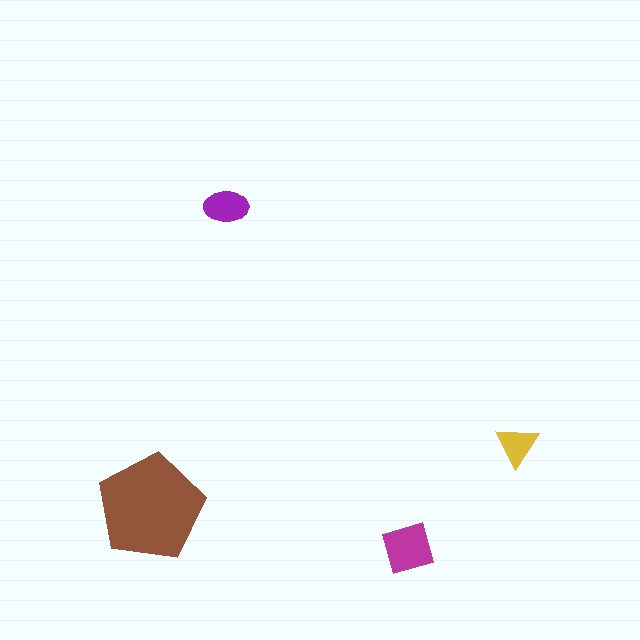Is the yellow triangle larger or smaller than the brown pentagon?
Smaller.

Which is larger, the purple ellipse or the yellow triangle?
The purple ellipse.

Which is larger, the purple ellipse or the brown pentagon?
The brown pentagon.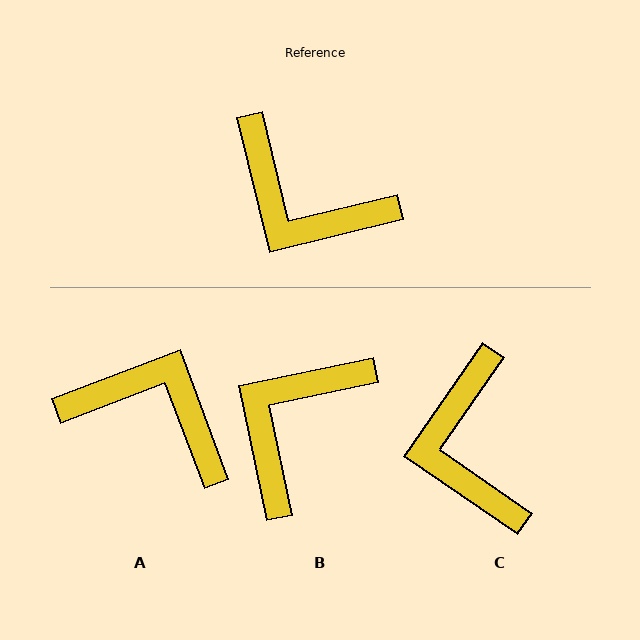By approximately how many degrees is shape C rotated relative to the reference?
Approximately 48 degrees clockwise.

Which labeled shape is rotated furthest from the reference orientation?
A, about 173 degrees away.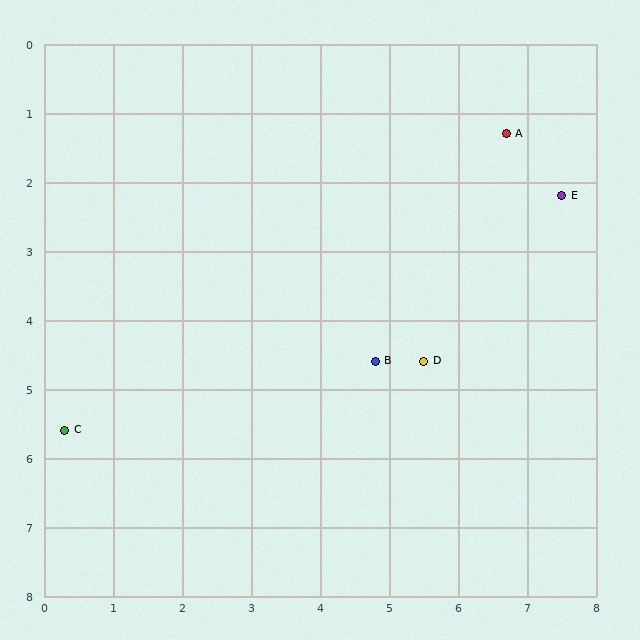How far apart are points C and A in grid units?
Points C and A are about 7.7 grid units apart.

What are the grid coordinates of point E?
Point E is at approximately (7.5, 2.2).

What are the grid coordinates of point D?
Point D is at approximately (5.5, 4.6).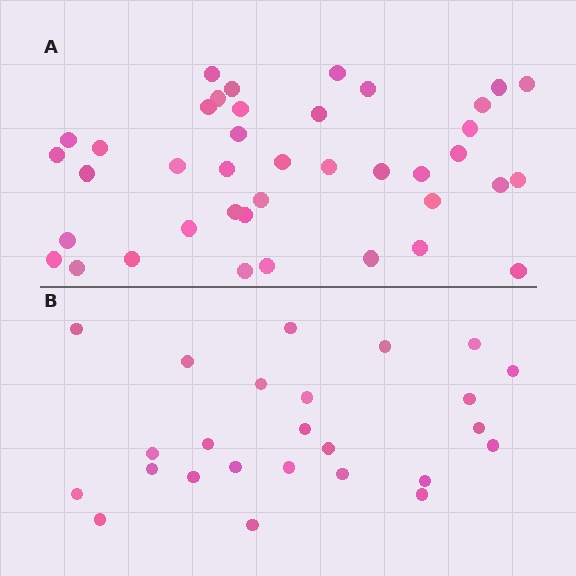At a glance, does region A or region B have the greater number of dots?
Region A (the top region) has more dots.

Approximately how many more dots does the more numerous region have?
Region A has approximately 15 more dots than region B.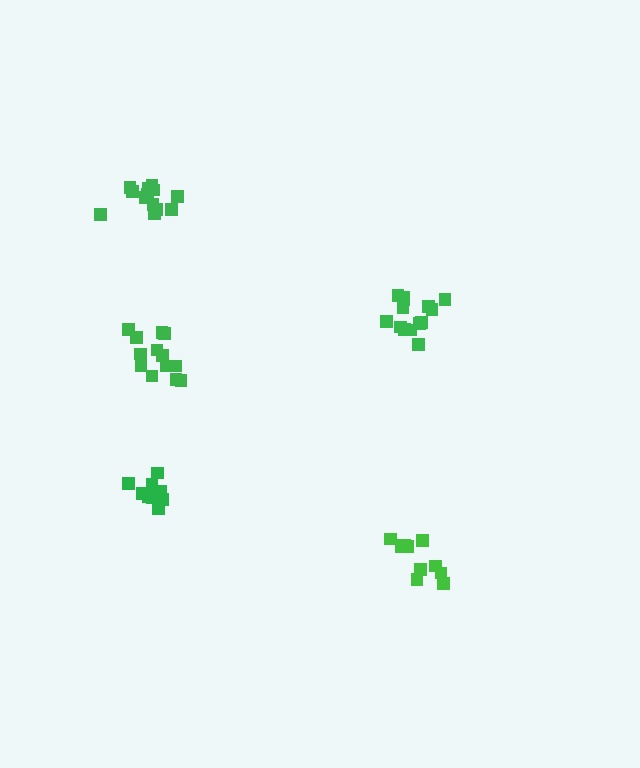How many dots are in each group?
Group 1: 14 dots, Group 2: 14 dots, Group 3: 11 dots, Group 4: 13 dots, Group 5: 10 dots (62 total).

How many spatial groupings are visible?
There are 5 spatial groupings.